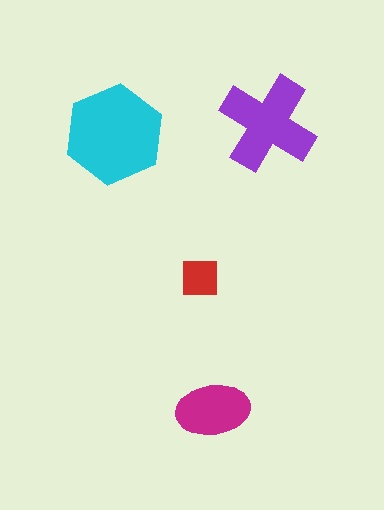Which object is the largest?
The cyan hexagon.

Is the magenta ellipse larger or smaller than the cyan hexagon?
Smaller.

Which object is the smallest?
The red square.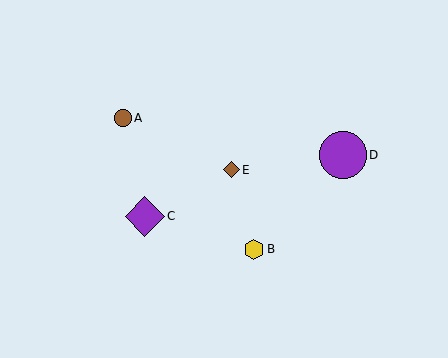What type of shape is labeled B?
Shape B is a yellow hexagon.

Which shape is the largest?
The purple circle (labeled D) is the largest.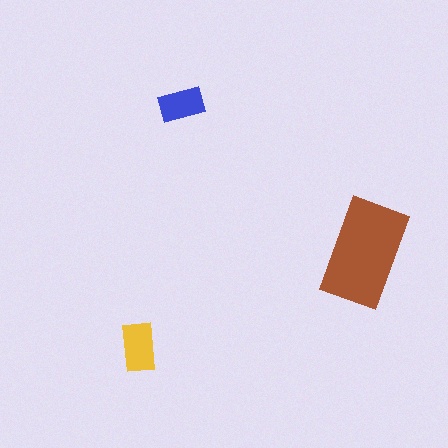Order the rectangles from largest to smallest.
the brown one, the yellow one, the blue one.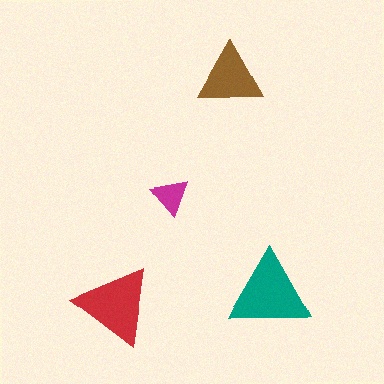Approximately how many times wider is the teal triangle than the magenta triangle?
About 2 times wider.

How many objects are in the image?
There are 4 objects in the image.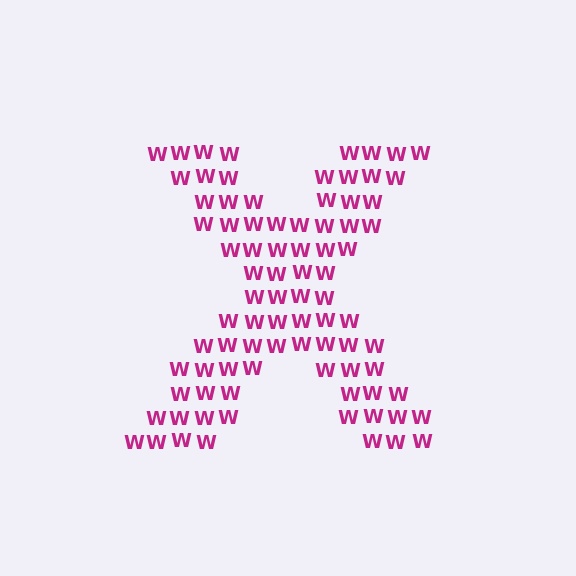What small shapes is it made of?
It is made of small letter W's.